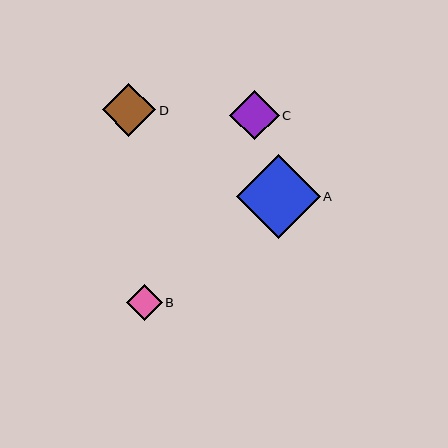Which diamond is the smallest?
Diamond B is the smallest with a size of approximately 36 pixels.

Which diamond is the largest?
Diamond A is the largest with a size of approximately 84 pixels.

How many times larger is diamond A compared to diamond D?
Diamond A is approximately 1.6 times the size of diamond D.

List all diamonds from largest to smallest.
From largest to smallest: A, D, C, B.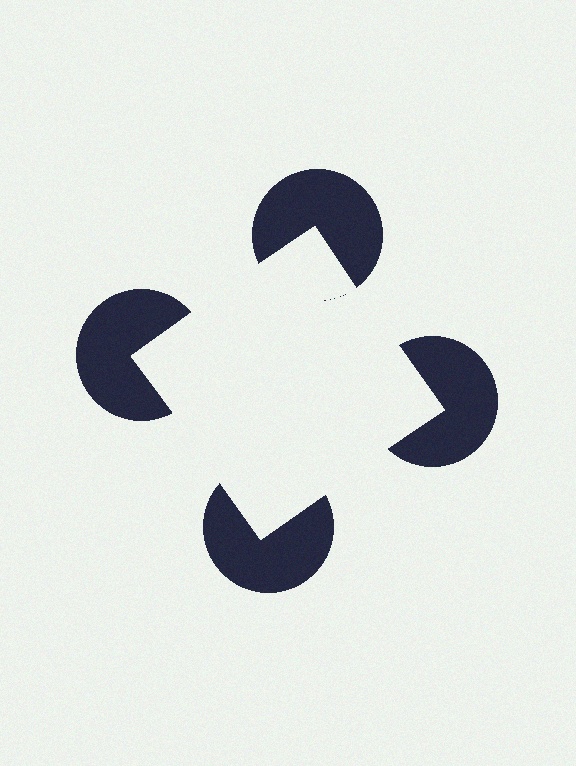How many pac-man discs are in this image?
There are 4 — one at each vertex of the illusory square.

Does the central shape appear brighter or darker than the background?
It typically appears slightly brighter than the background, even though no actual brightness change is drawn.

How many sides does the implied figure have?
4 sides.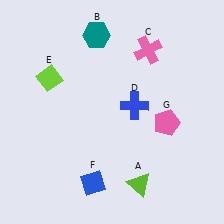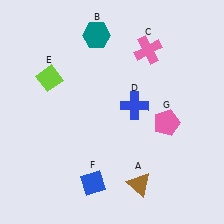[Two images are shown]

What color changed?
The triangle (A) changed from lime in Image 1 to brown in Image 2.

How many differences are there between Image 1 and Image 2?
There is 1 difference between the two images.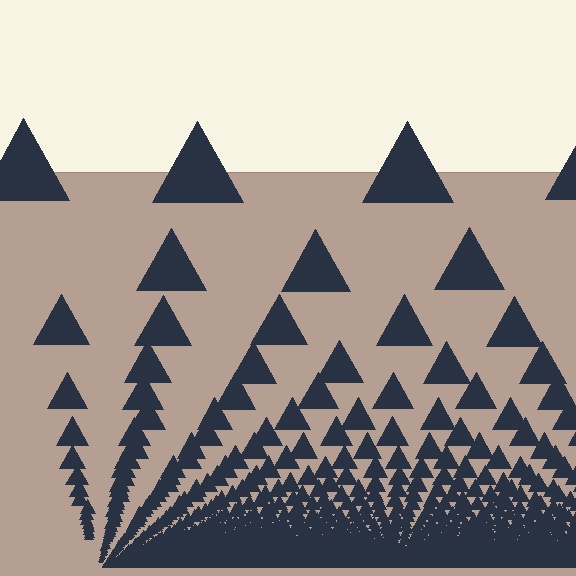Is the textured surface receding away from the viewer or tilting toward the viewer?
The surface appears to tilt toward the viewer. Texture elements get larger and sparser toward the top.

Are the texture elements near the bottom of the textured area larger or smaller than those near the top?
Smaller. The gradient is inverted — elements near the bottom are smaller and denser.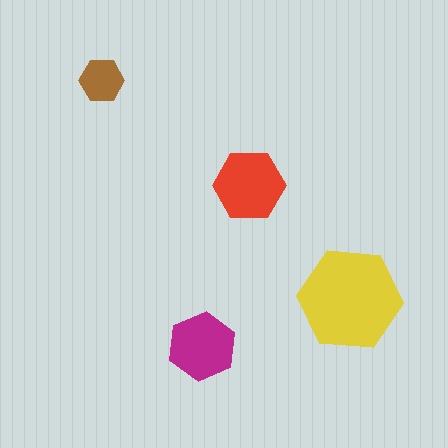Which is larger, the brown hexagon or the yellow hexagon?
The yellow one.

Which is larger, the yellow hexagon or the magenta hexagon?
The yellow one.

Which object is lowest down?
The magenta hexagon is bottommost.